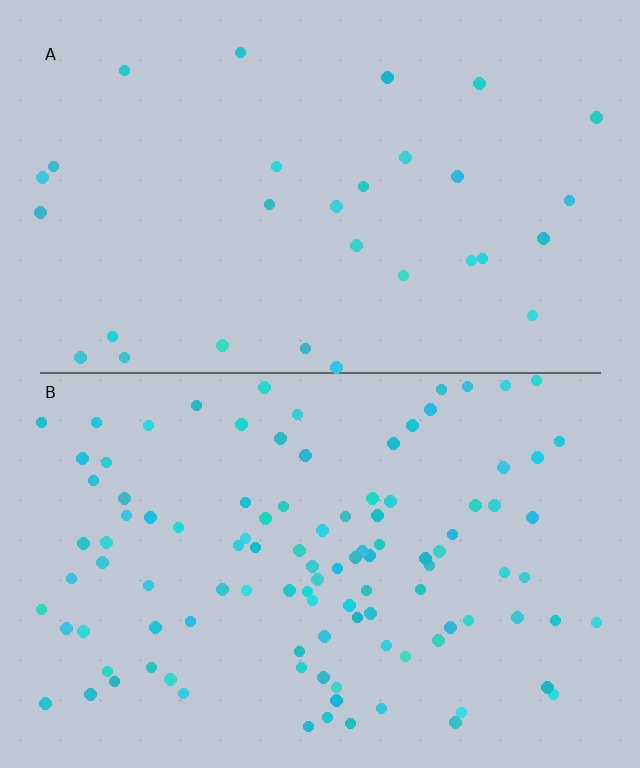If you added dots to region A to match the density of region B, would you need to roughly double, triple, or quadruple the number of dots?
Approximately quadruple.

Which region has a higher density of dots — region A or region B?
B (the bottom).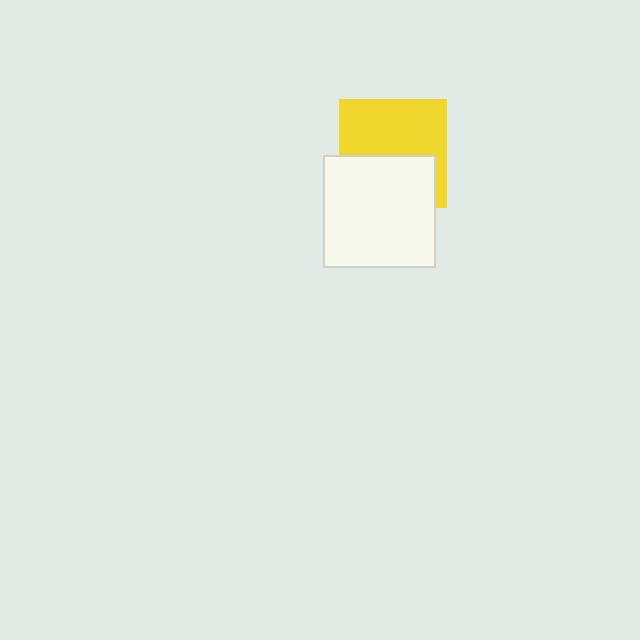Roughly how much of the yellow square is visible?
About half of it is visible (roughly 57%).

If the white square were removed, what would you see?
You would see the complete yellow square.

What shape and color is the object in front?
The object in front is a white square.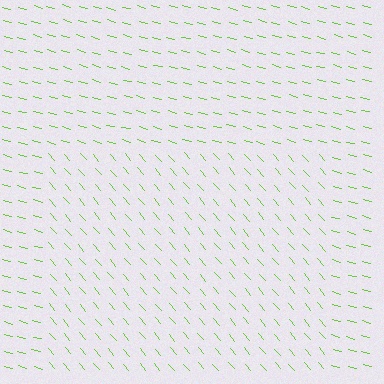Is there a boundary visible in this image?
Yes, there is a texture boundary formed by a change in line orientation.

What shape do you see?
I see a rectangle.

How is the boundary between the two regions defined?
The boundary is defined purely by a change in line orientation (approximately 34 degrees difference). All lines are the same color and thickness.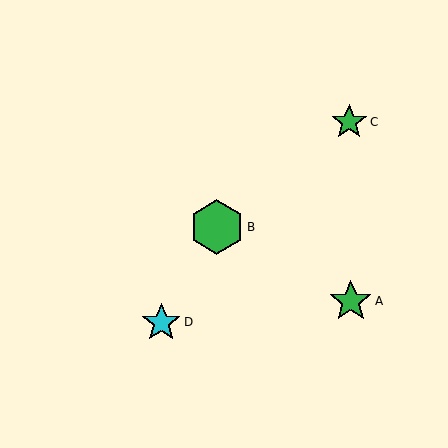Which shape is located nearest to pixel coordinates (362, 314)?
The green star (labeled A) at (351, 301) is nearest to that location.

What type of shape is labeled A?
Shape A is a green star.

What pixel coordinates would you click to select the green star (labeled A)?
Click at (351, 301) to select the green star A.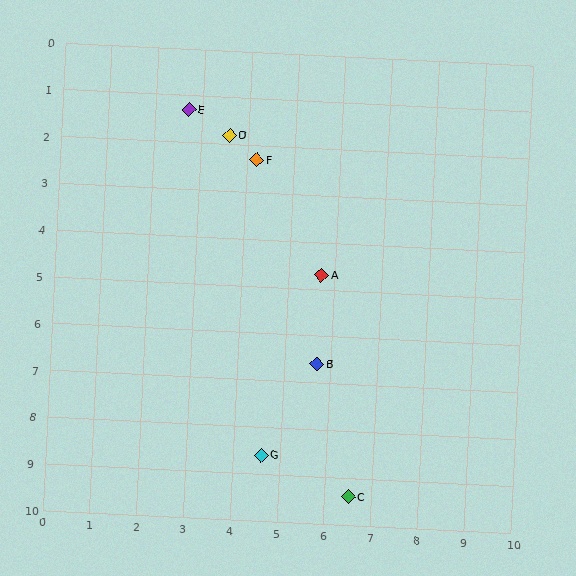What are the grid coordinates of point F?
Point F is at approximately (4.2, 2.3).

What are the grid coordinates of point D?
Point D is at approximately (3.6, 1.8).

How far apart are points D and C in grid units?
Points D and C are about 8.1 grid units apart.